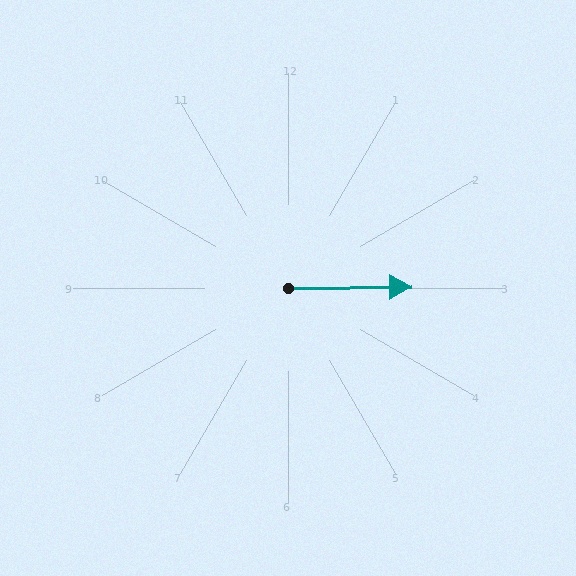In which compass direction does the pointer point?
East.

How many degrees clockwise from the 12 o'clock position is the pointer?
Approximately 89 degrees.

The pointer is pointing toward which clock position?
Roughly 3 o'clock.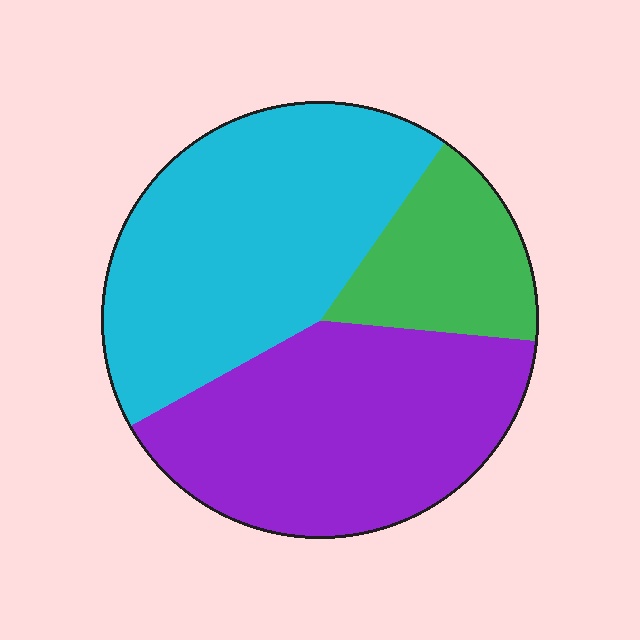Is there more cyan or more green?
Cyan.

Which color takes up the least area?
Green, at roughly 15%.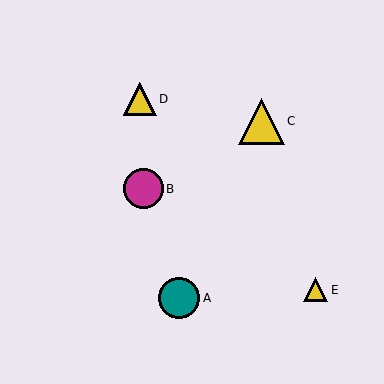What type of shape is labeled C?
Shape C is a yellow triangle.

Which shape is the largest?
The yellow triangle (labeled C) is the largest.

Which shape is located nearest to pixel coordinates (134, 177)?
The magenta circle (labeled B) at (143, 189) is nearest to that location.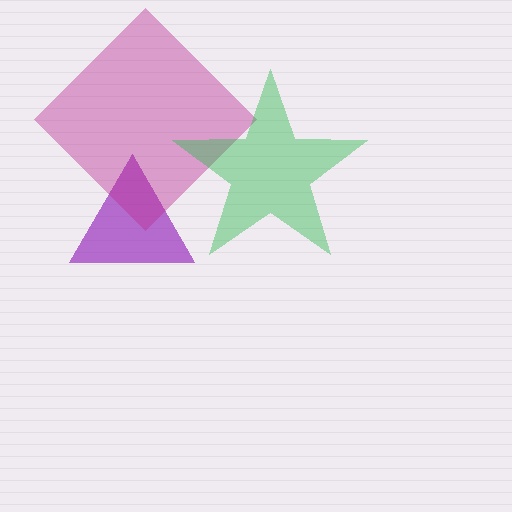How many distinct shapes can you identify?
There are 3 distinct shapes: a purple triangle, a magenta diamond, a green star.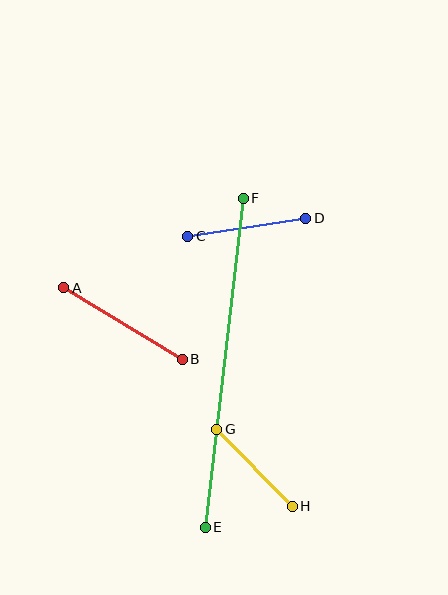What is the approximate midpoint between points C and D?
The midpoint is at approximately (247, 227) pixels.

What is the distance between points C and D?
The distance is approximately 119 pixels.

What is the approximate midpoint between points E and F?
The midpoint is at approximately (224, 363) pixels.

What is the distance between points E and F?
The distance is approximately 331 pixels.